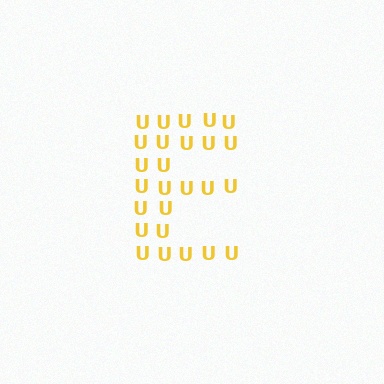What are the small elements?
The small elements are letter U's.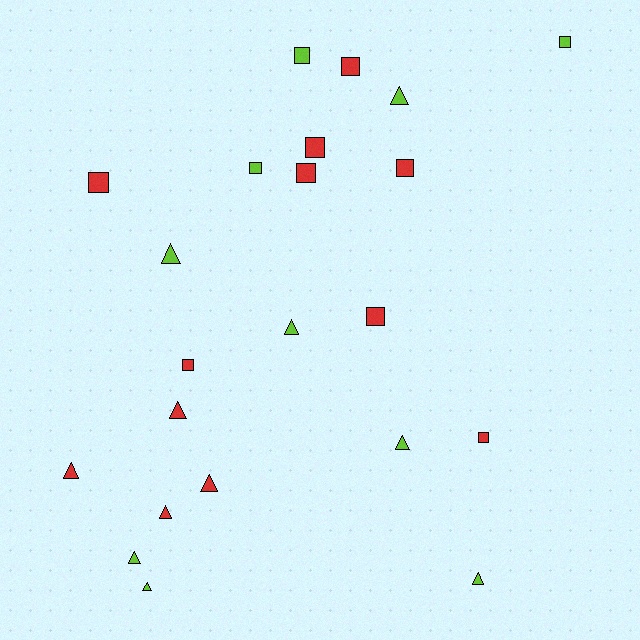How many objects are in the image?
There are 22 objects.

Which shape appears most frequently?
Triangle, with 11 objects.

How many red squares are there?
There are 8 red squares.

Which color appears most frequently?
Red, with 12 objects.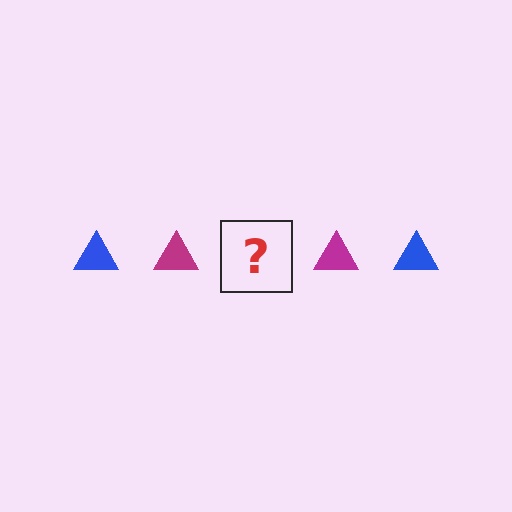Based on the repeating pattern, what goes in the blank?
The blank should be a blue triangle.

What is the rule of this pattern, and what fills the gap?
The rule is that the pattern cycles through blue, magenta triangles. The gap should be filled with a blue triangle.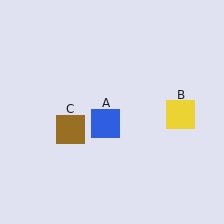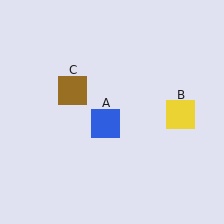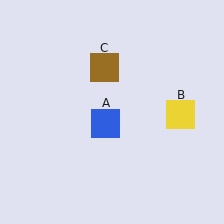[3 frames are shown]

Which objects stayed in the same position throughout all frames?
Blue square (object A) and yellow square (object B) remained stationary.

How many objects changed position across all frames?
1 object changed position: brown square (object C).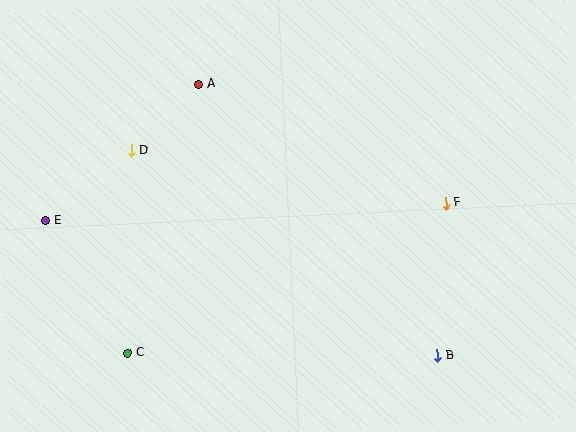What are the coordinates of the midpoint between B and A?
The midpoint between B and A is at (318, 220).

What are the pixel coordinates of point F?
Point F is at (446, 203).